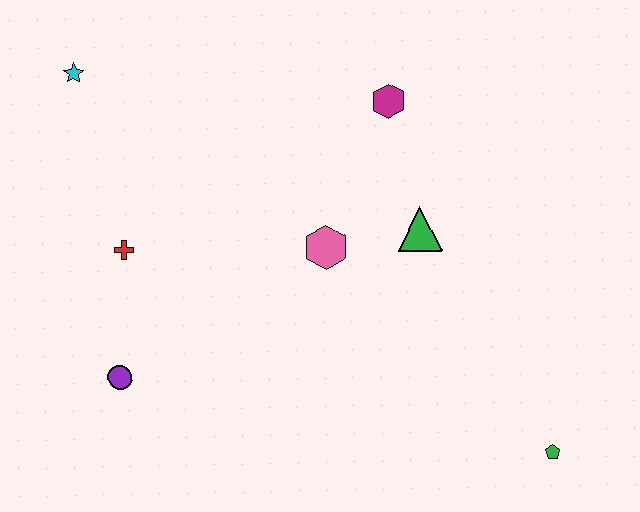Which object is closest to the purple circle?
The red cross is closest to the purple circle.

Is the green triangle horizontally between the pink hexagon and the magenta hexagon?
No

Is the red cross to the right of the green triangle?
No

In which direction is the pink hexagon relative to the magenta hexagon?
The pink hexagon is below the magenta hexagon.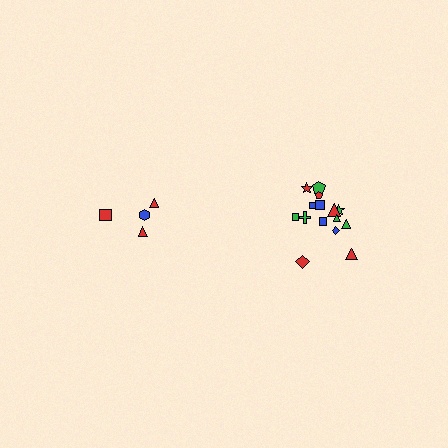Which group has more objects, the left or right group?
The right group.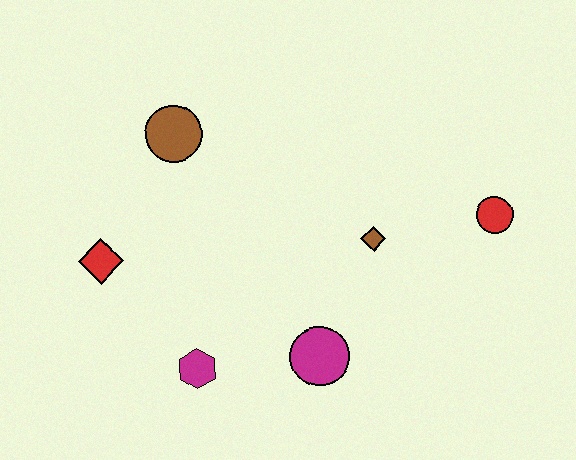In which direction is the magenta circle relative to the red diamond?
The magenta circle is to the right of the red diamond.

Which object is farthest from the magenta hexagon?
The red circle is farthest from the magenta hexagon.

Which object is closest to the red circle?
The brown diamond is closest to the red circle.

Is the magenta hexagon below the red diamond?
Yes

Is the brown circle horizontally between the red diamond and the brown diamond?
Yes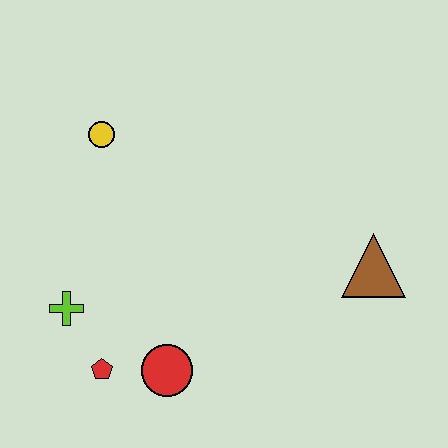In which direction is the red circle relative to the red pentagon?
The red circle is to the right of the red pentagon.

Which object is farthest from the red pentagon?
The brown triangle is farthest from the red pentagon.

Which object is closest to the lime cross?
The red pentagon is closest to the lime cross.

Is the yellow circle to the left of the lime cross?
No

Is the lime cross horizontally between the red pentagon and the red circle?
No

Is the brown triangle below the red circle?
No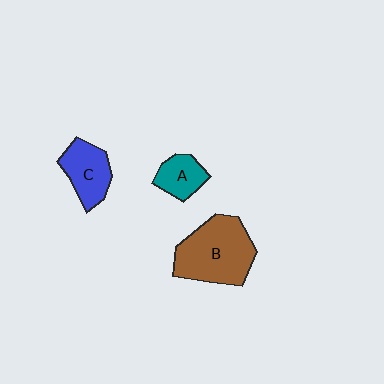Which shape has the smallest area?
Shape A (teal).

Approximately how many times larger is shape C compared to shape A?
Approximately 1.4 times.